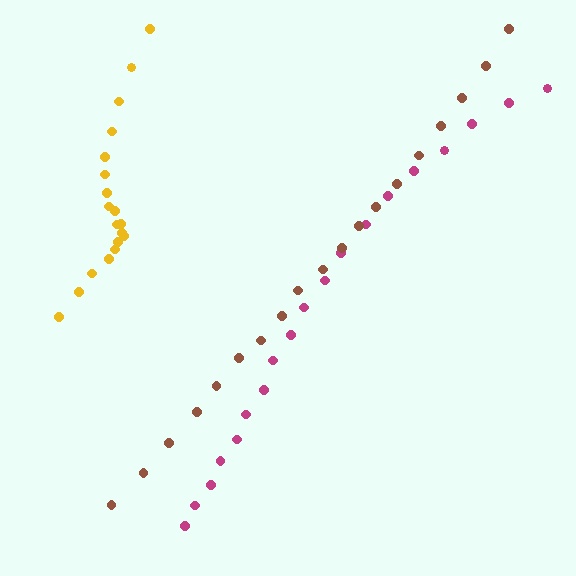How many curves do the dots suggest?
There are 3 distinct paths.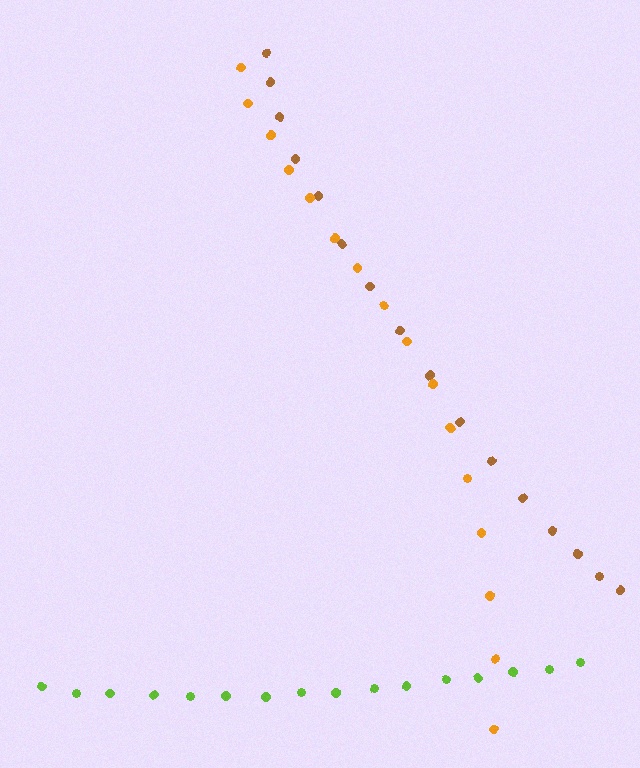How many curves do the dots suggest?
There are 3 distinct paths.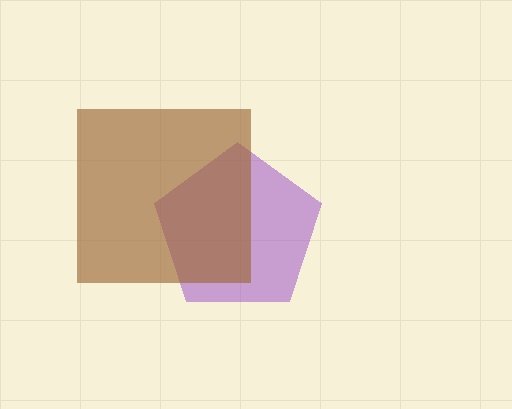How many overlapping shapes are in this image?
There are 2 overlapping shapes in the image.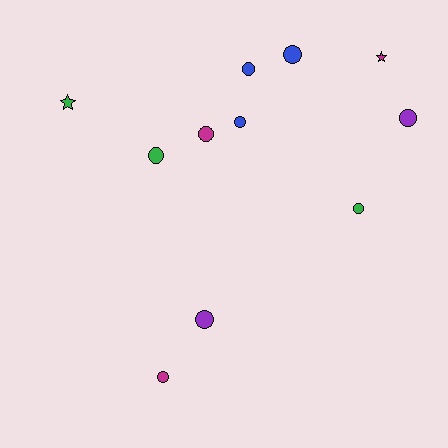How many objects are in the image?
There are 11 objects.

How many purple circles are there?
There are 2 purple circles.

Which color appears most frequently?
Magenta, with 3 objects.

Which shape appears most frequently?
Circle, with 9 objects.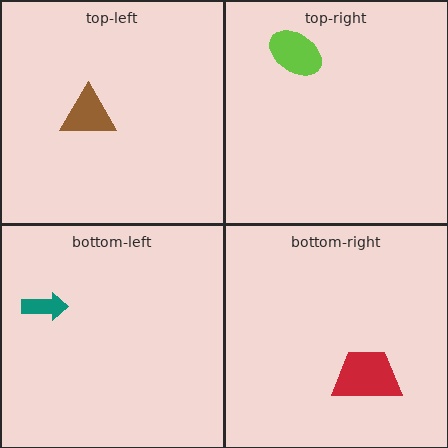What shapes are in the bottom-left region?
The teal arrow.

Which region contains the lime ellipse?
The top-right region.